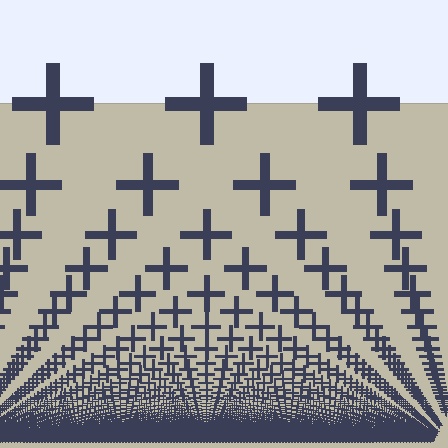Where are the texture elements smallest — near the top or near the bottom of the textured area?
Near the bottom.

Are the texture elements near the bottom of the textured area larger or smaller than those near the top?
Smaller. The gradient is inverted — elements near the bottom are smaller and denser.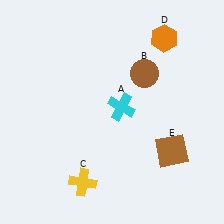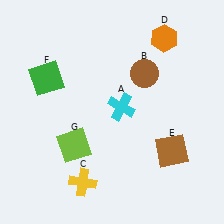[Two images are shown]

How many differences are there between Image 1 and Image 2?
There are 2 differences between the two images.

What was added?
A green square (F), a lime square (G) were added in Image 2.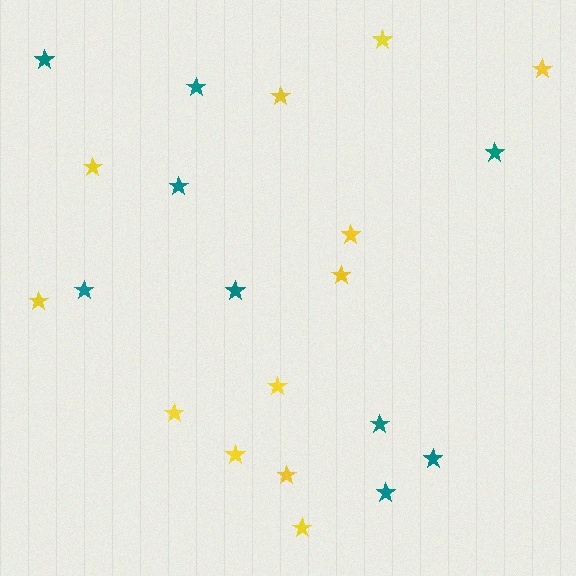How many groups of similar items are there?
There are 2 groups: one group of teal stars (9) and one group of yellow stars (12).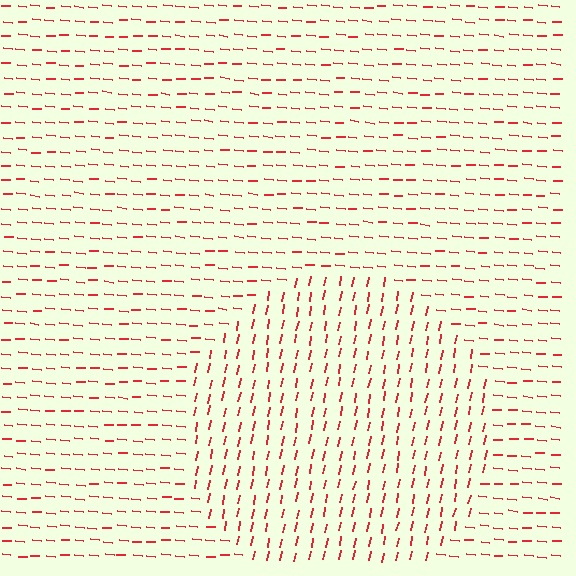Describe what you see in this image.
The image is filled with small red line segments. A circle region in the image has lines oriented differently from the surrounding lines, creating a visible texture boundary.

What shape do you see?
I see a circle.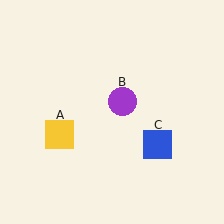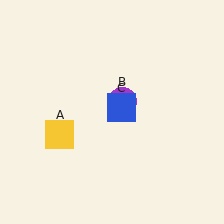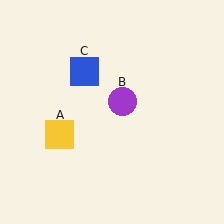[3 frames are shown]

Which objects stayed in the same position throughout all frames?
Yellow square (object A) and purple circle (object B) remained stationary.